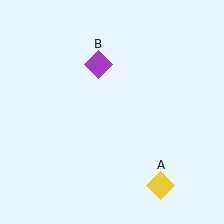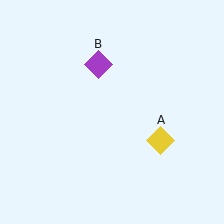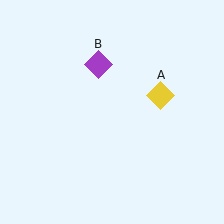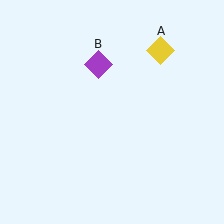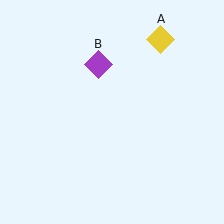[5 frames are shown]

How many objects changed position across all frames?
1 object changed position: yellow diamond (object A).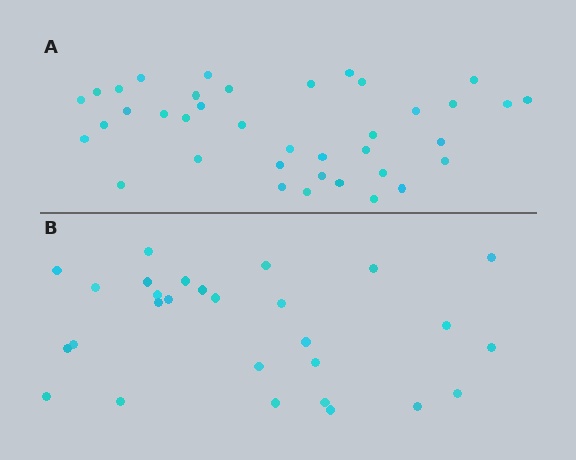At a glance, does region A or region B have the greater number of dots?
Region A (the top region) has more dots.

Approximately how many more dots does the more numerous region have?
Region A has roughly 10 or so more dots than region B.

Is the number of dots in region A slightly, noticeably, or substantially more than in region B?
Region A has noticeably more, but not dramatically so. The ratio is roughly 1.4 to 1.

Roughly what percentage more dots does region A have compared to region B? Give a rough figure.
About 35% more.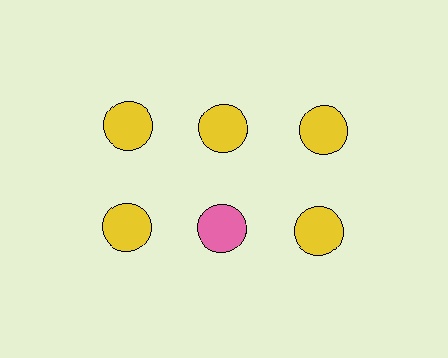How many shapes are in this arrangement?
There are 6 shapes arranged in a grid pattern.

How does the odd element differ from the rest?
It has a different color: pink instead of yellow.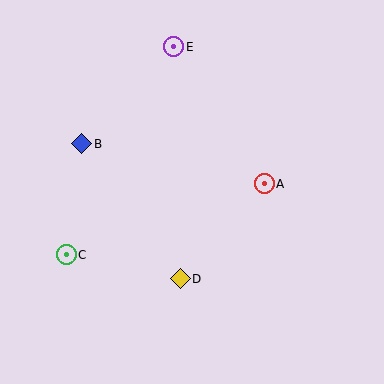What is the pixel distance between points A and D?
The distance between A and D is 127 pixels.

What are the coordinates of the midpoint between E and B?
The midpoint between E and B is at (128, 95).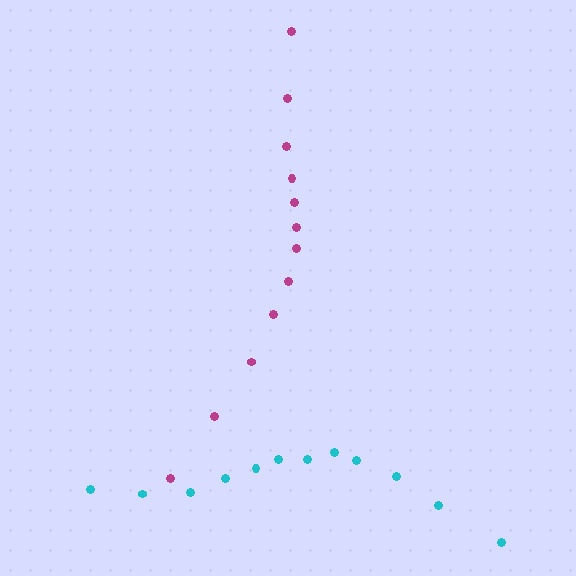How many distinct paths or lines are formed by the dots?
There are 2 distinct paths.